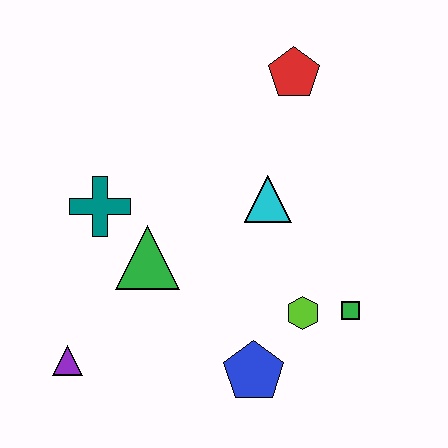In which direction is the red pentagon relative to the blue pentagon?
The red pentagon is above the blue pentagon.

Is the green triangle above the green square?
Yes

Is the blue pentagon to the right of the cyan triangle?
No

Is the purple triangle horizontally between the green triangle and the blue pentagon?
No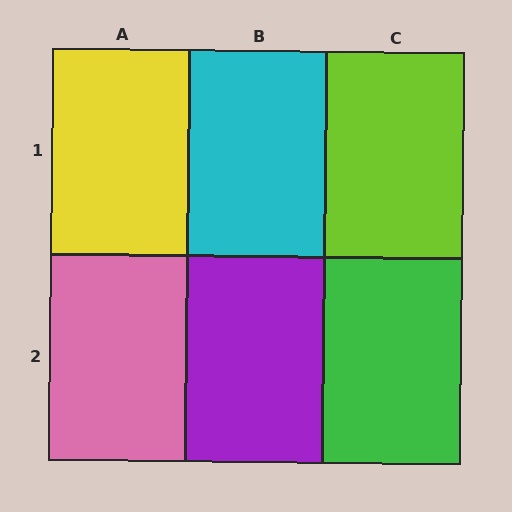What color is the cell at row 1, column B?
Cyan.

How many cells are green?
1 cell is green.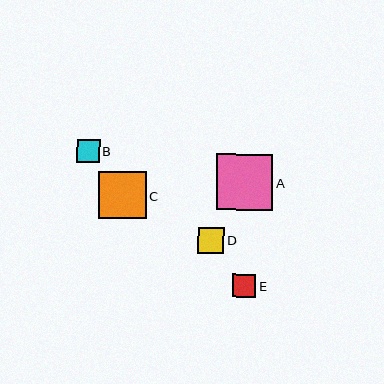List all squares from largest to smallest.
From largest to smallest: A, C, D, B, E.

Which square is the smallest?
Square E is the smallest with a size of approximately 23 pixels.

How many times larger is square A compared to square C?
Square A is approximately 1.2 times the size of square C.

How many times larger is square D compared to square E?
Square D is approximately 1.1 times the size of square E.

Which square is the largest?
Square A is the largest with a size of approximately 56 pixels.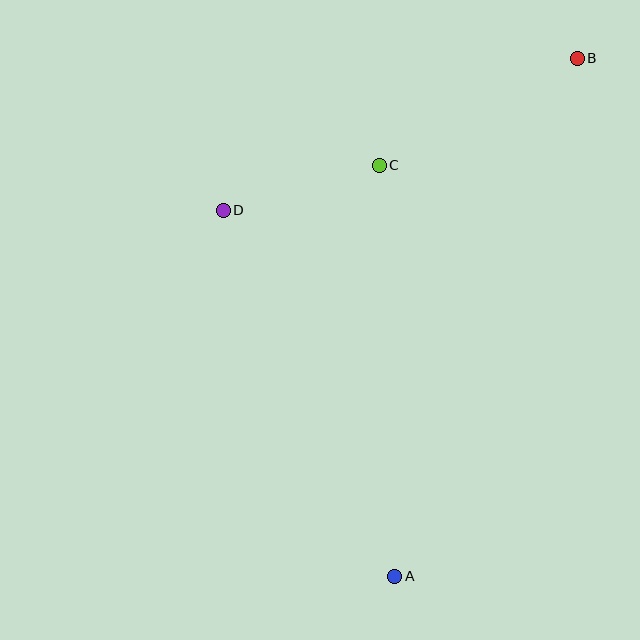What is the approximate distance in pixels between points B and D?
The distance between B and D is approximately 385 pixels.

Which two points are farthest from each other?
Points A and B are farthest from each other.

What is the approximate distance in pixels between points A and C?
The distance between A and C is approximately 411 pixels.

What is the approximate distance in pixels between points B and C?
The distance between B and C is approximately 225 pixels.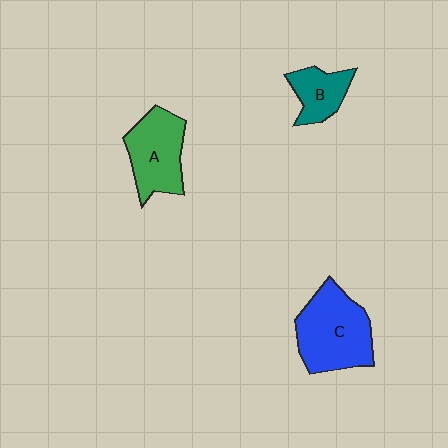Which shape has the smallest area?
Shape B (teal).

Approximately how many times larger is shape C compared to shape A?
Approximately 1.3 times.